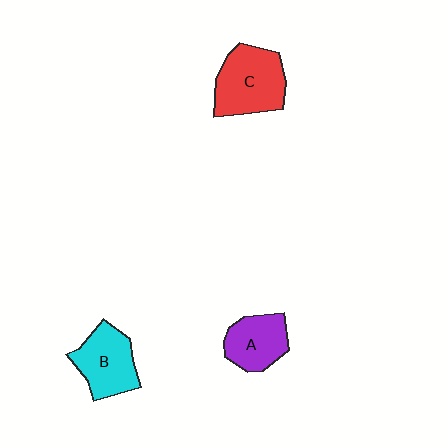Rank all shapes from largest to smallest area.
From largest to smallest: C (red), B (cyan), A (purple).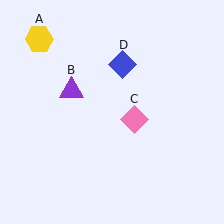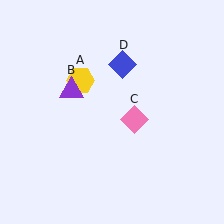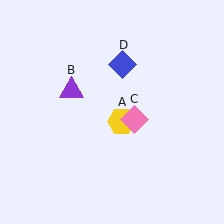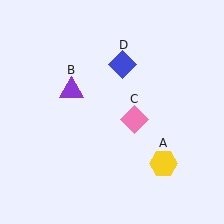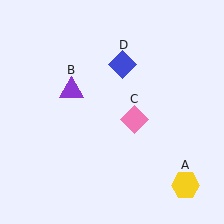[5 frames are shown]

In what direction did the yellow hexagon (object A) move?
The yellow hexagon (object A) moved down and to the right.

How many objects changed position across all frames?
1 object changed position: yellow hexagon (object A).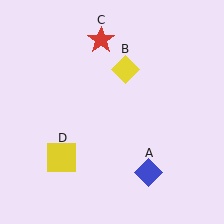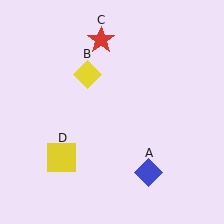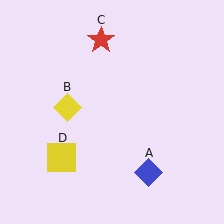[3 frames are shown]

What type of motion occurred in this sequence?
The yellow diamond (object B) rotated counterclockwise around the center of the scene.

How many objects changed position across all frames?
1 object changed position: yellow diamond (object B).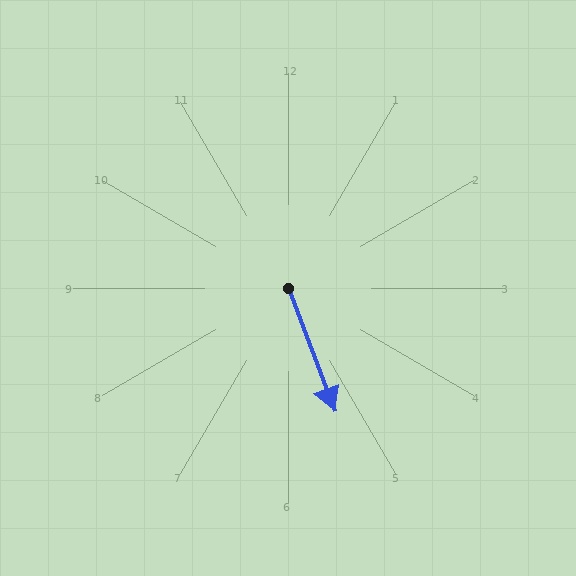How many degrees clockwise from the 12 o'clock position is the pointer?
Approximately 159 degrees.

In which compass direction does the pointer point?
South.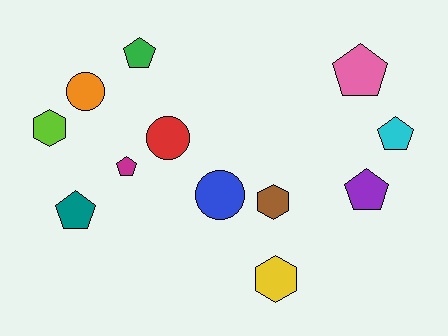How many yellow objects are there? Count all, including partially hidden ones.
There is 1 yellow object.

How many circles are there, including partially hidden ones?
There are 3 circles.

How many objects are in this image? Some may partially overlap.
There are 12 objects.